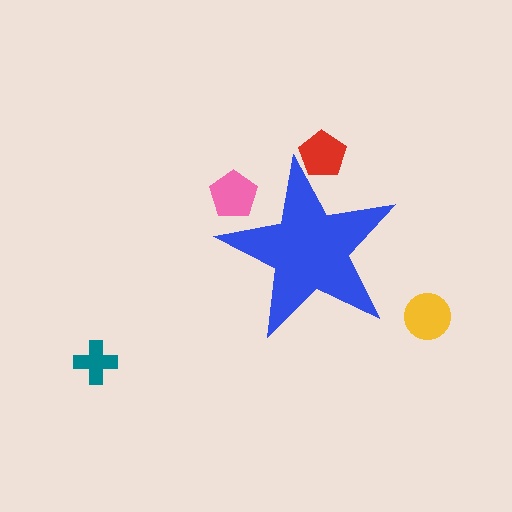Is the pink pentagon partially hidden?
Yes, the pink pentagon is partially hidden behind the blue star.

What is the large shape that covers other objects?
A blue star.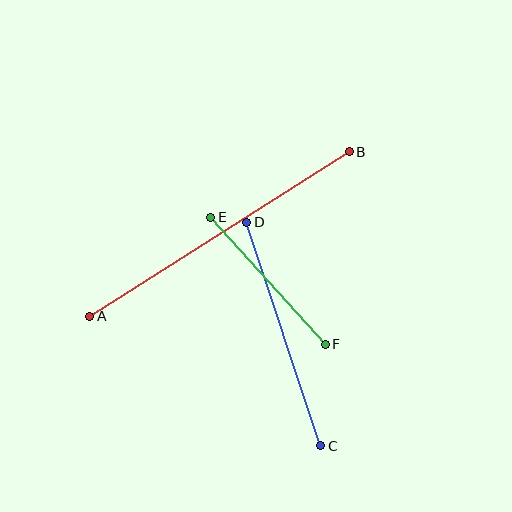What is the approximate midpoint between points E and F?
The midpoint is at approximately (268, 281) pixels.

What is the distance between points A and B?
The distance is approximately 307 pixels.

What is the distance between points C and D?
The distance is approximately 236 pixels.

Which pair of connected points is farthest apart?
Points A and B are farthest apart.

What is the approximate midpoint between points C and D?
The midpoint is at approximately (284, 334) pixels.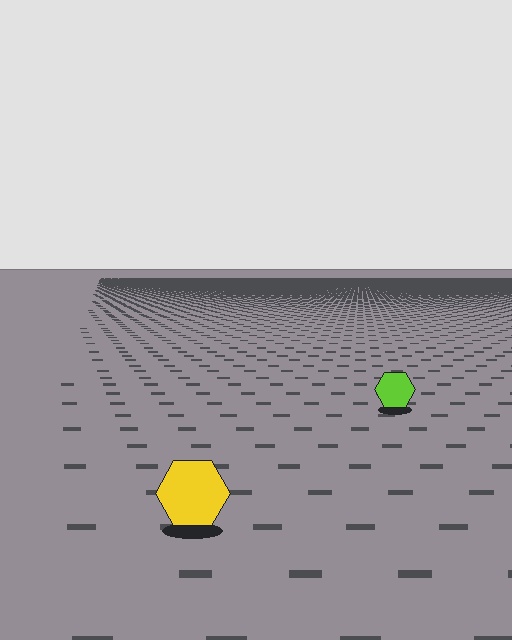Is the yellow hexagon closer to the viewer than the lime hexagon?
Yes. The yellow hexagon is closer — you can tell from the texture gradient: the ground texture is coarser near it.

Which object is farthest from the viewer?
The lime hexagon is farthest from the viewer. It appears smaller and the ground texture around it is denser.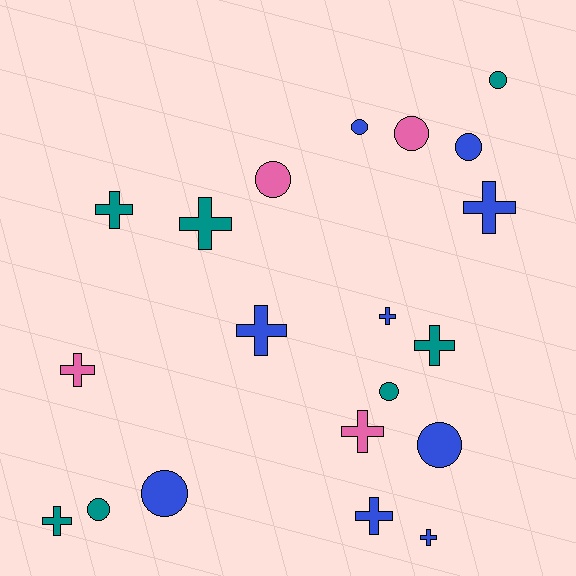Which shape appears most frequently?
Cross, with 11 objects.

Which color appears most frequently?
Blue, with 9 objects.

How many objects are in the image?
There are 20 objects.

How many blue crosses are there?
There are 5 blue crosses.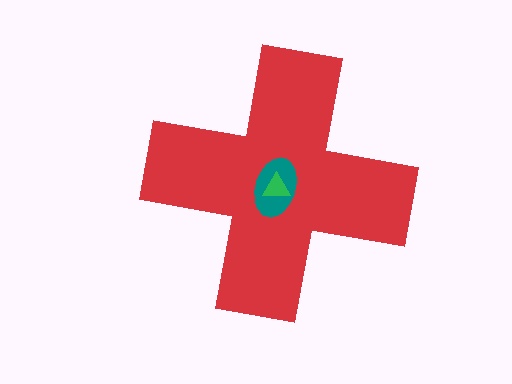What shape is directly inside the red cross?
The teal ellipse.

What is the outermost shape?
The red cross.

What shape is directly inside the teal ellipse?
The green triangle.